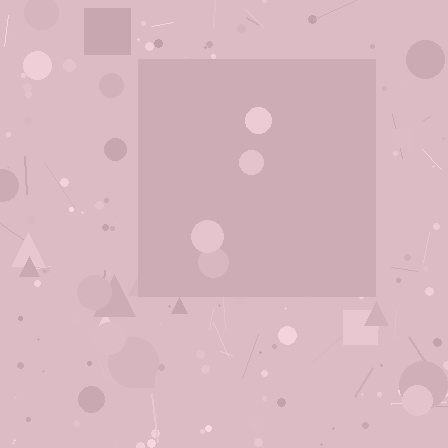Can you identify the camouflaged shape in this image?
The camouflaged shape is a square.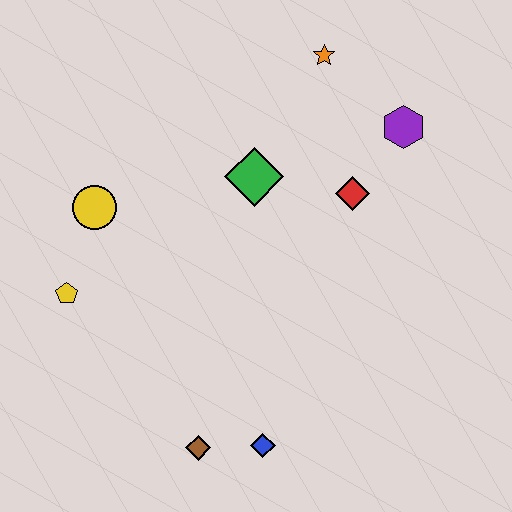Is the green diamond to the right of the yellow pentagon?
Yes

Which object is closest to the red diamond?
The purple hexagon is closest to the red diamond.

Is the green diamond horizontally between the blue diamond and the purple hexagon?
No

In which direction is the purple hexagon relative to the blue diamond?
The purple hexagon is above the blue diamond.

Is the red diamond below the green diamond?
Yes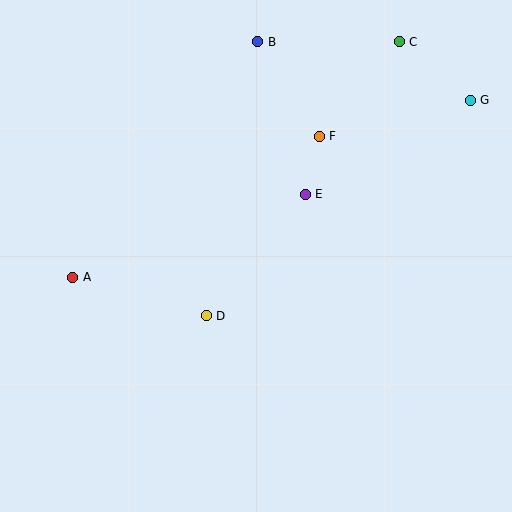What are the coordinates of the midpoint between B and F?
The midpoint between B and F is at (288, 89).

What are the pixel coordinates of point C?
Point C is at (399, 42).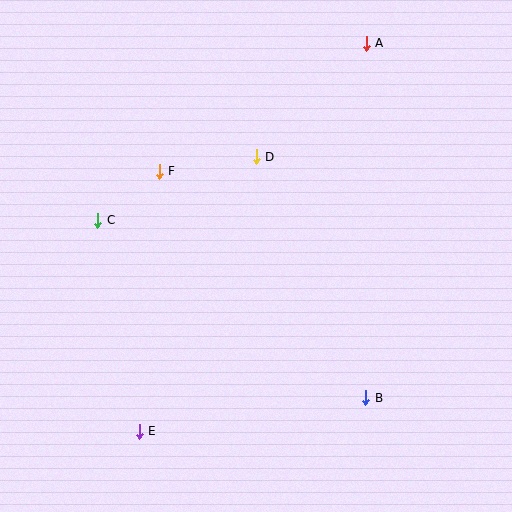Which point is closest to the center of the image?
Point D at (256, 157) is closest to the center.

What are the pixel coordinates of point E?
Point E is at (139, 431).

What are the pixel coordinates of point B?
Point B is at (366, 398).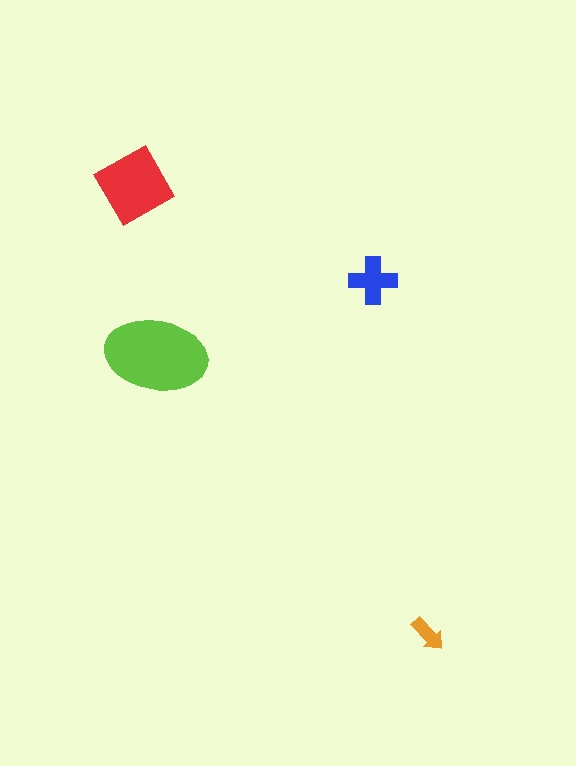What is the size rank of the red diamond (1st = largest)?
2nd.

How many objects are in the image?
There are 4 objects in the image.